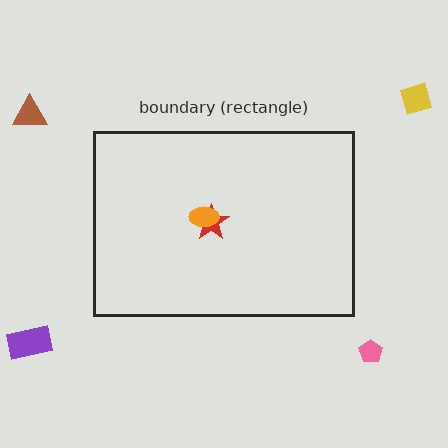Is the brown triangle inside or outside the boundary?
Outside.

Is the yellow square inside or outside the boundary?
Outside.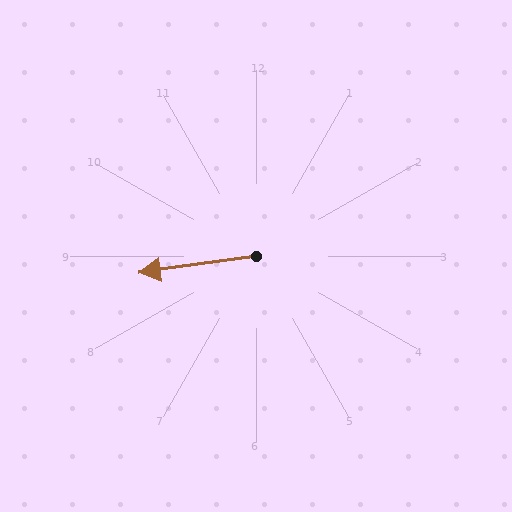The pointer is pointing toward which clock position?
Roughly 9 o'clock.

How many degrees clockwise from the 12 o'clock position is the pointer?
Approximately 262 degrees.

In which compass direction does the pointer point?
West.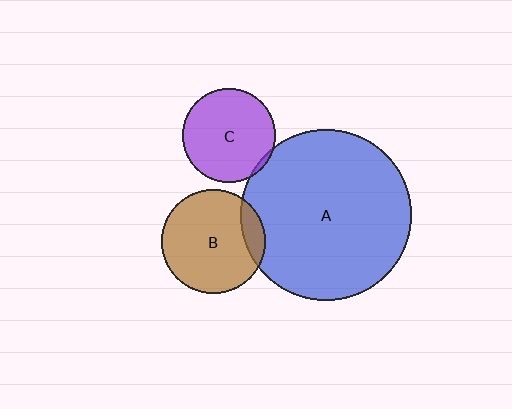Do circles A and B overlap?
Yes.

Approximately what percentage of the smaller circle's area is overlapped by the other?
Approximately 10%.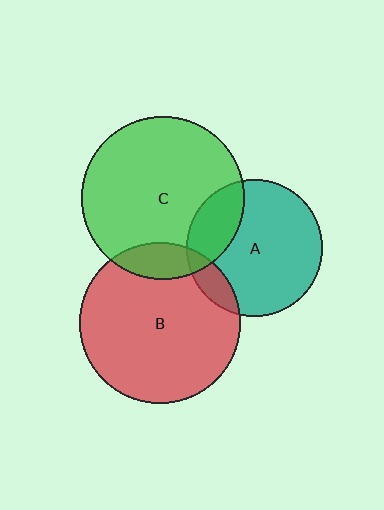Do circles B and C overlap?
Yes.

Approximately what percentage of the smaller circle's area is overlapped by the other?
Approximately 10%.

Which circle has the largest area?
Circle C (green).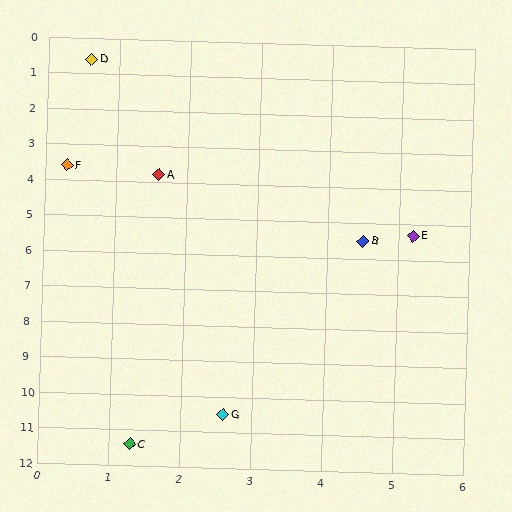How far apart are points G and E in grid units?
Points G and E are about 5.8 grid units apart.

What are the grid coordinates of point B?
Point B is at approximately (4.5, 5.5).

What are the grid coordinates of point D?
Point D is at approximately (0.6, 0.6).